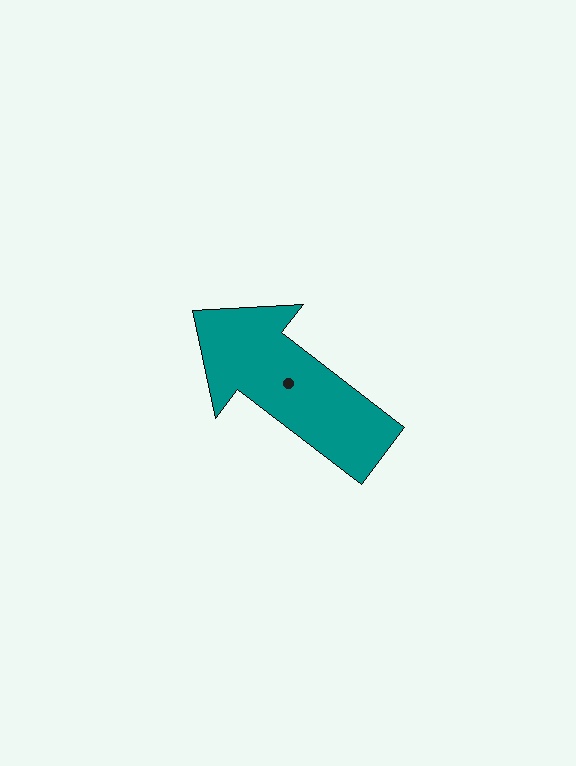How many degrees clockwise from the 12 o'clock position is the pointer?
Approximately 307 degrees.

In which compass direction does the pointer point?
Northwest.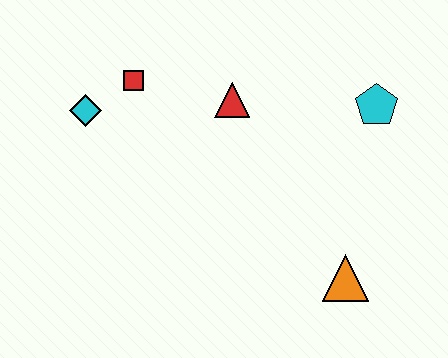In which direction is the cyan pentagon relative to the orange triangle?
The cyan pentagon is above the orange triangle.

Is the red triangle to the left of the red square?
No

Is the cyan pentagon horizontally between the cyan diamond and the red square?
No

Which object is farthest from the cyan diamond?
The orange triangle is farthest from the cyan diamond.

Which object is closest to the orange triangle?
The cyan pentagon is closest to the orange triangle.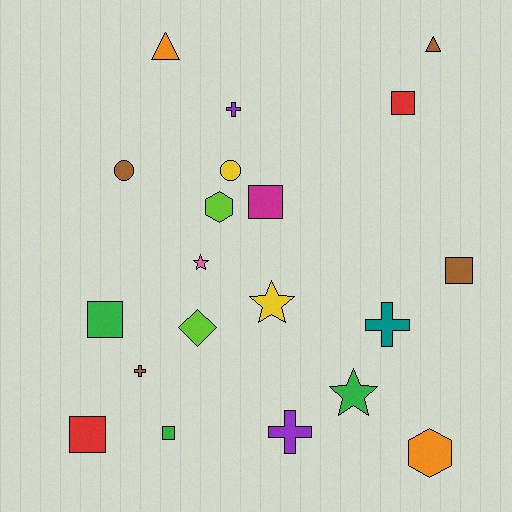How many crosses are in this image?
There are 4 crosses.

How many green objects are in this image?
There are 3 green objects.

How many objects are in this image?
There are 20 objects.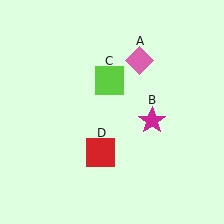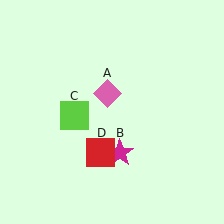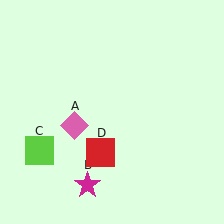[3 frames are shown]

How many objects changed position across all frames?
3 objects changed position: pink diamond (object A), magenta star (object B), lime square (object C).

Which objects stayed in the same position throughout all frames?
Red square (object D) remained stationary.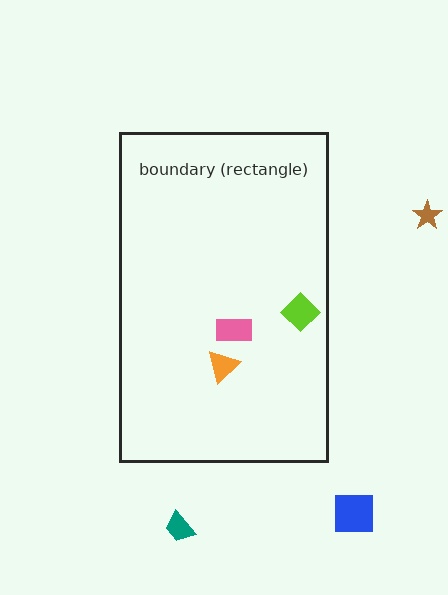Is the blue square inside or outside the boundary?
Outside.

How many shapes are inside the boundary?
3 inside, 3 outside.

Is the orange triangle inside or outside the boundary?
Inside.